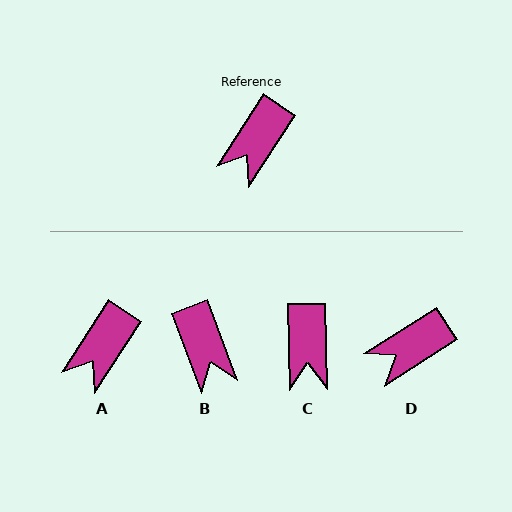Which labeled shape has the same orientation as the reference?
A.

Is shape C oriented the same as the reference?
No, it is off by about 34 degrees.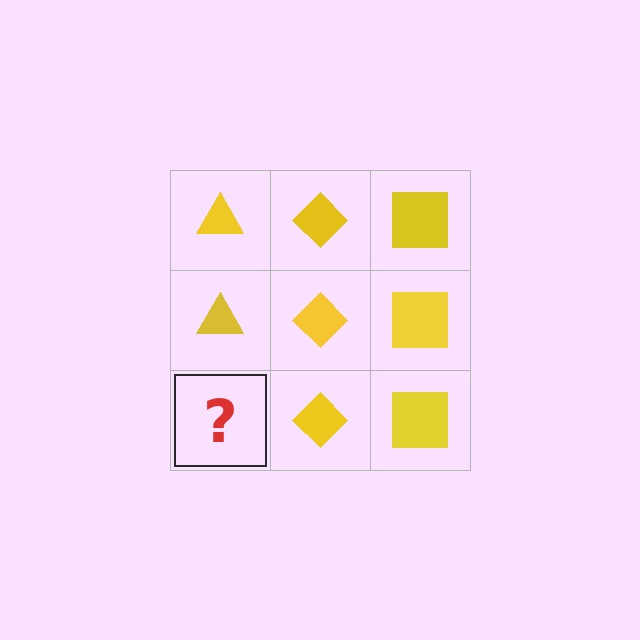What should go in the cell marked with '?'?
The missing cell should contain a yellow triangle.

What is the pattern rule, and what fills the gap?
The rule is that each column has a consistent shape. The gap should be filled with a yellow triangle.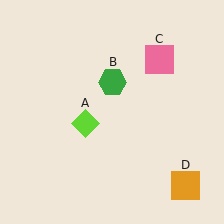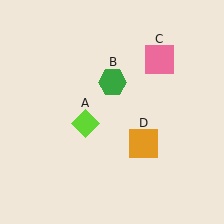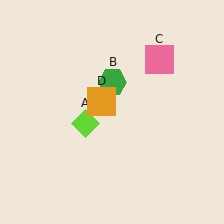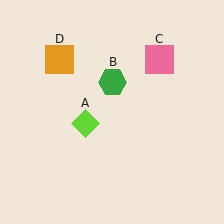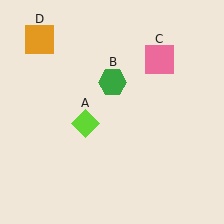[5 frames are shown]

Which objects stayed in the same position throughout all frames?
Lime diamond (object A) and green hexagon (object B) and pink square (object C) remained stationary.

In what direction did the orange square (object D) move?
The orange square (object D) moved up and to the left.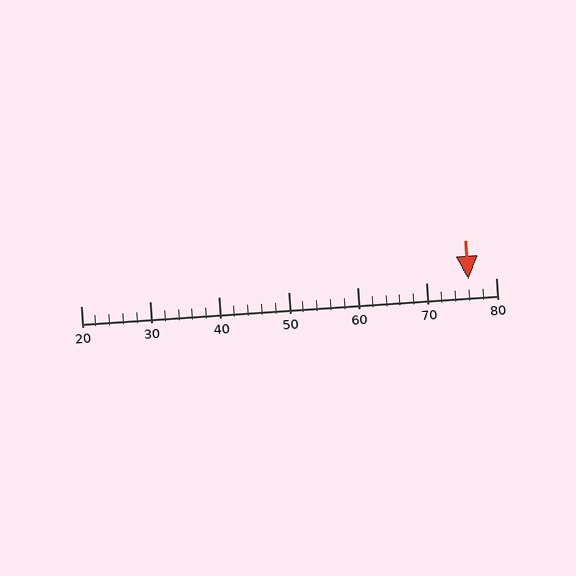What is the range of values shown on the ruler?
The ruler shows values from 20 to 80.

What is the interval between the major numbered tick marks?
The major tick marks are spaced 10 units apart.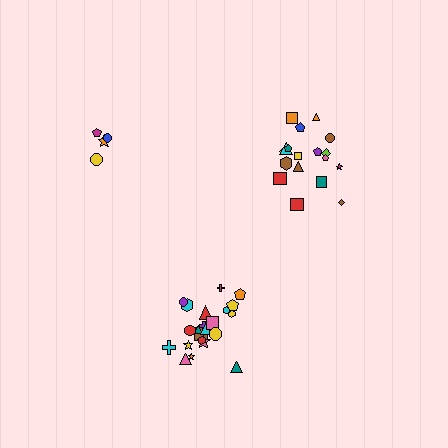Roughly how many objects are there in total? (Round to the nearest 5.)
Roughly 45 objects in total.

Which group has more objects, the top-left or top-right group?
The top-right group.